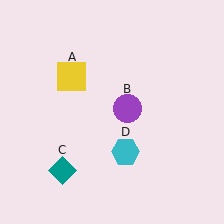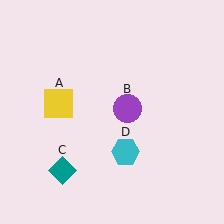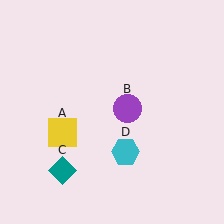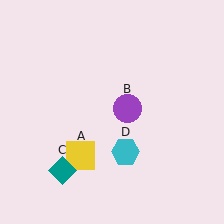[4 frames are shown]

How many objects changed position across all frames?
1 object changed position: yellow square (object A).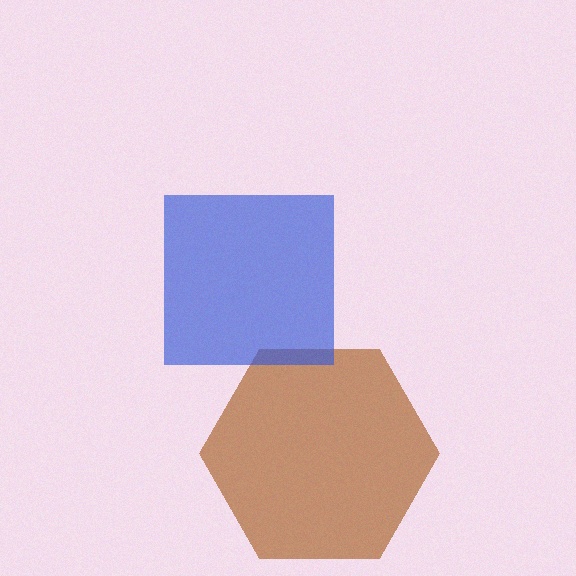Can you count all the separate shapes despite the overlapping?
Yes, there are 2 separate shapes.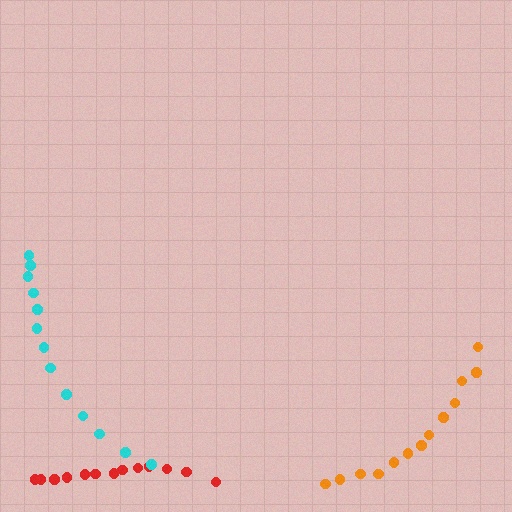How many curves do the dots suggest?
There are 3 distinct paths.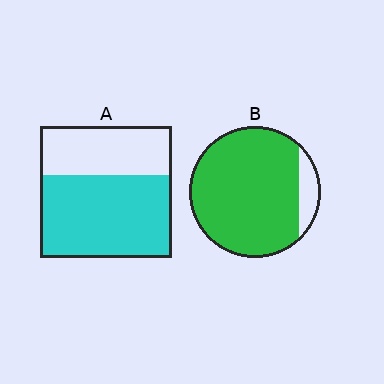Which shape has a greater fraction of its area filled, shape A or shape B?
Shape B.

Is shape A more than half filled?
Yes.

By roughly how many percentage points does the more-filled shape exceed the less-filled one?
By roughly 25 percentage points (B over A).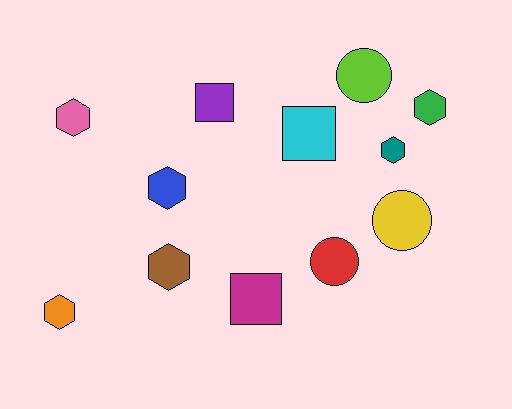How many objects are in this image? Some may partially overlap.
There are 12 objects.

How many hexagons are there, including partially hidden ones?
There are 6 hexagons.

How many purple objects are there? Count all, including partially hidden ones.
There is 1 purple object.